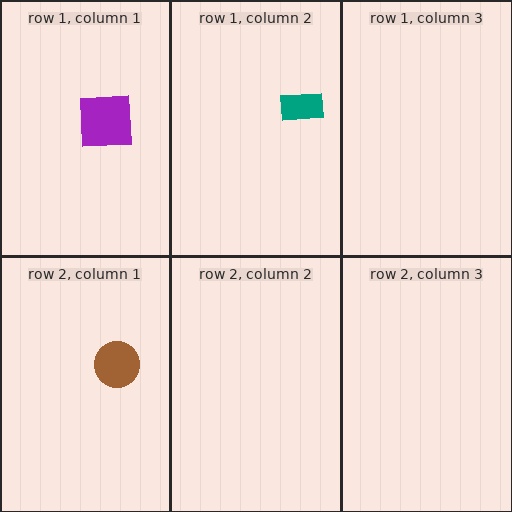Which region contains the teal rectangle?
The row 1, column 2 region.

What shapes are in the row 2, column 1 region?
The brown circle.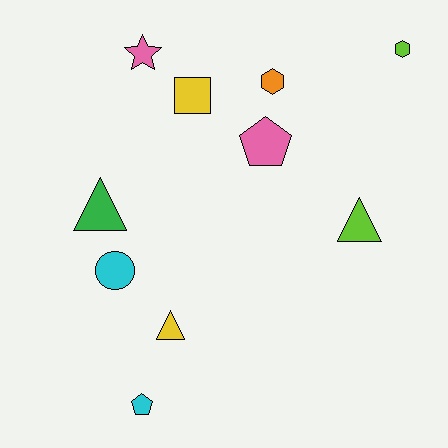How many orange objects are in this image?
There is 1 orange object.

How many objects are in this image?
There are 10 objects.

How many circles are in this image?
There is 1 circle.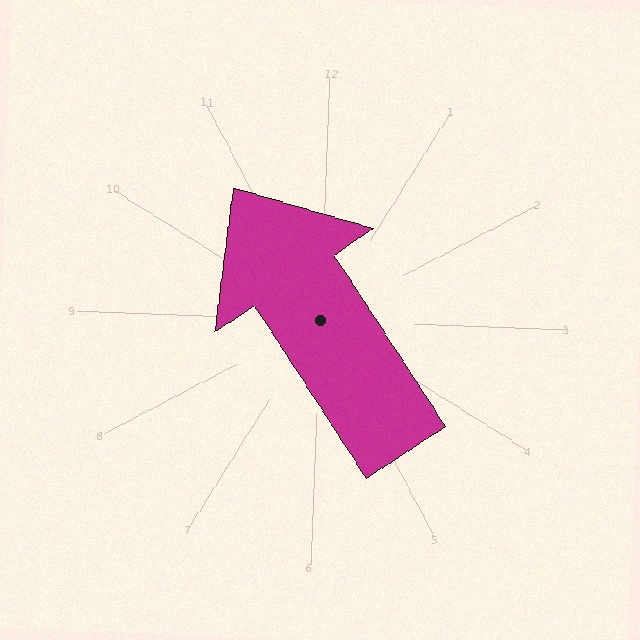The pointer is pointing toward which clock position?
Roughly 11 o'clock.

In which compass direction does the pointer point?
Northwest.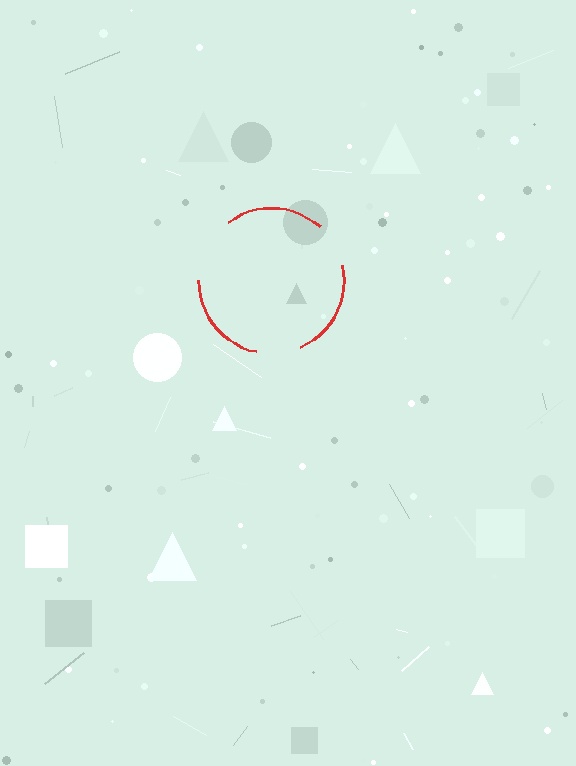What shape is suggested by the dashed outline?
The dashed outline suggests a circle.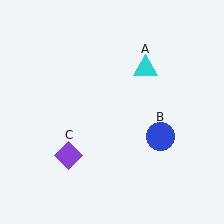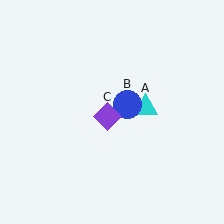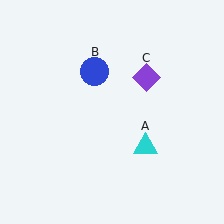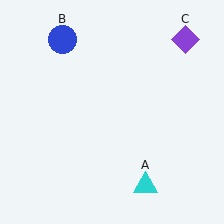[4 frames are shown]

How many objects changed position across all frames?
3 objects changed position: cyan triangle (object A), blue circle (object B), purple diamond (object C).